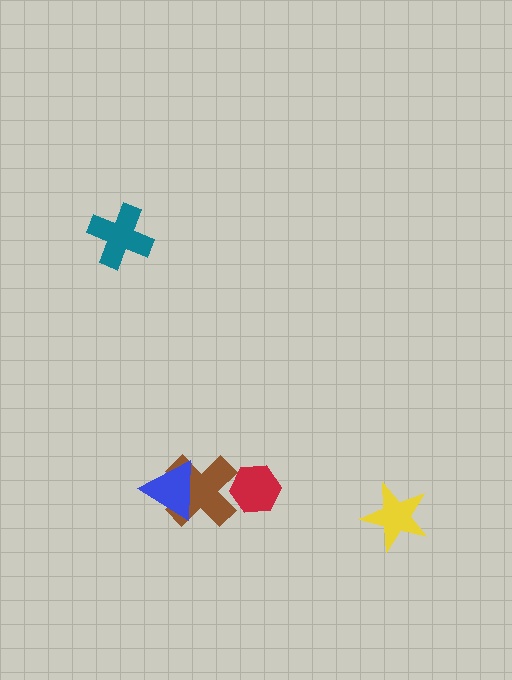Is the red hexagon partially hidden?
No, no other shape covers it.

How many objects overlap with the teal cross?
0 objects overlap with the teal cross.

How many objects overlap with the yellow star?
0 objects overlap with the yellow star.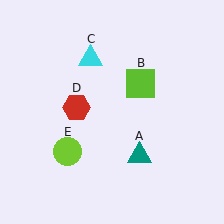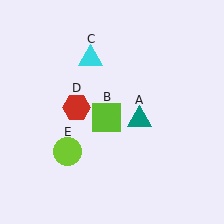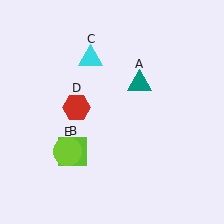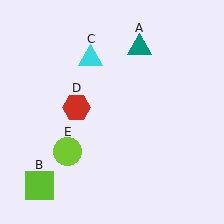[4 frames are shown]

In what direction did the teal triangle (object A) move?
The teal triangle (object A) moved up.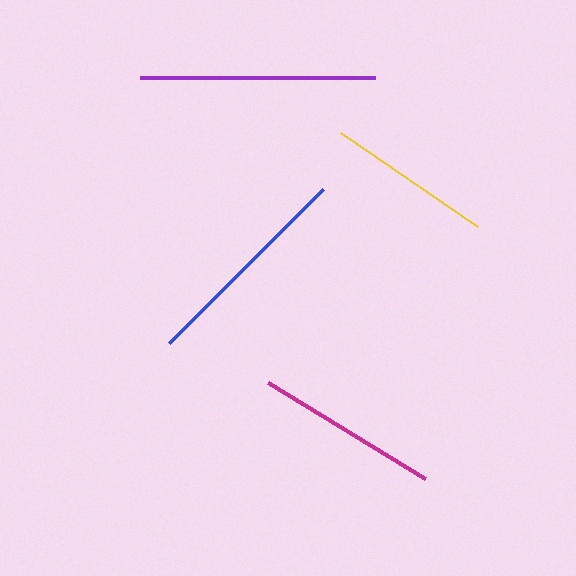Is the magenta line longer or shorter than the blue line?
The blue line is longer than the magenta line.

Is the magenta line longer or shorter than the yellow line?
The magenta line is longer than the yellow line.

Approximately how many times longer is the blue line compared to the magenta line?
The blue line is approximately 1.2 times the length of the magenta line.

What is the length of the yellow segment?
The yellow segment is approximately 166 pixels long.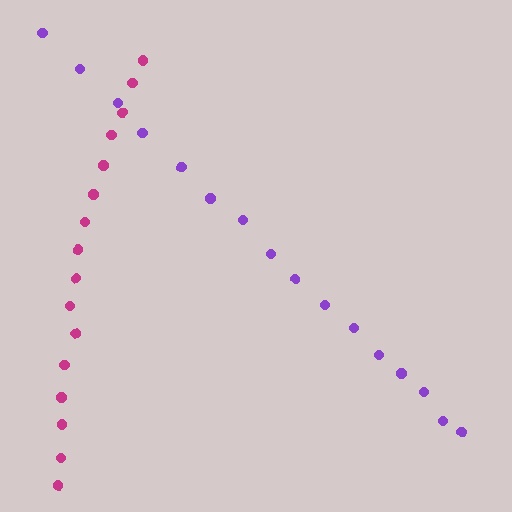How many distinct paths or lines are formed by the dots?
There are 2 distinct paths.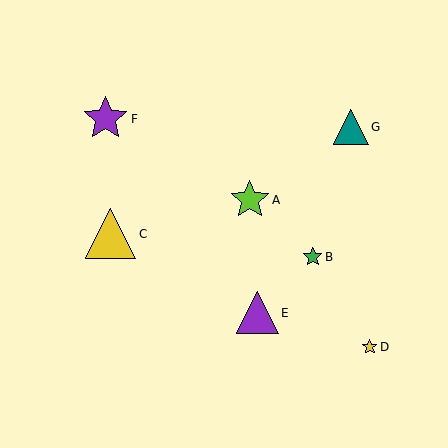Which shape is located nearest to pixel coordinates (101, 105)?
The purple star (labeled F) at (106, 119) is nearest to that location.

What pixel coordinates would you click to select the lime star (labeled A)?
Click at (250, 200) to select the lime star A.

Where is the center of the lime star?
The center of the lime star is at (250, 200).